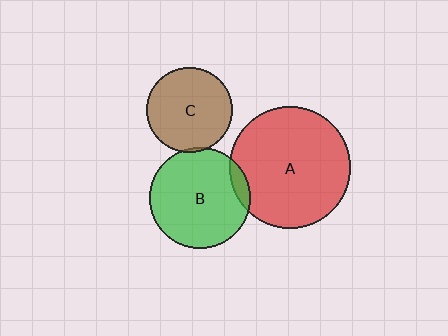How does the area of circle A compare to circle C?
Approximately 2.0 times.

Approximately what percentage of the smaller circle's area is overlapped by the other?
Approximately 5%.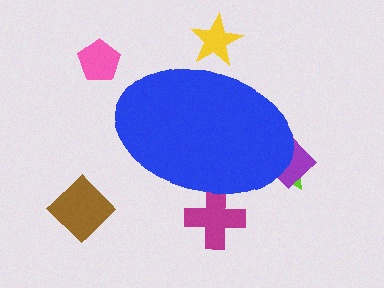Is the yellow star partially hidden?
Yes, the yellow star is partially hidden behind the blue ellipse.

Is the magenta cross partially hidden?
Yes, the magenta cross is partially hidden behind the blue ellipse.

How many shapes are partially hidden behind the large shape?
4 shapes are partially hidden.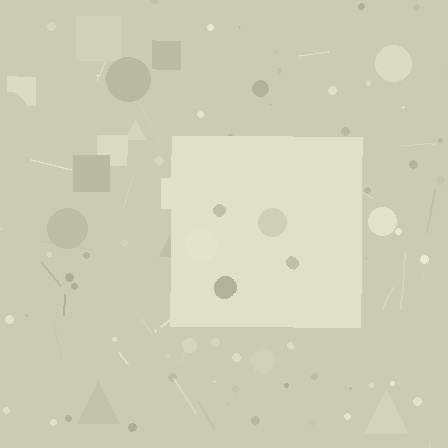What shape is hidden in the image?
A square is hidden in the image.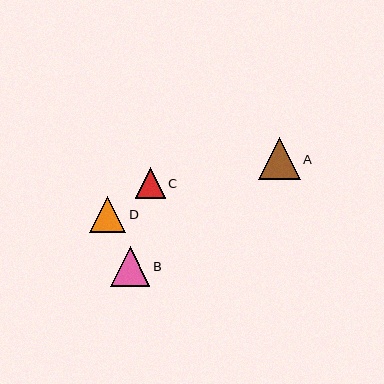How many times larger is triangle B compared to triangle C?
Triangle B is approximately 1.3 times the size of triangle C.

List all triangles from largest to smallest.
From largest to smallest: A, B, D, C.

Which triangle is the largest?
Triangle A is the largest with a size of approximately 41 pixels.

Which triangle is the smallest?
Triangle C is the smallest with a size of approximately 30 pixels.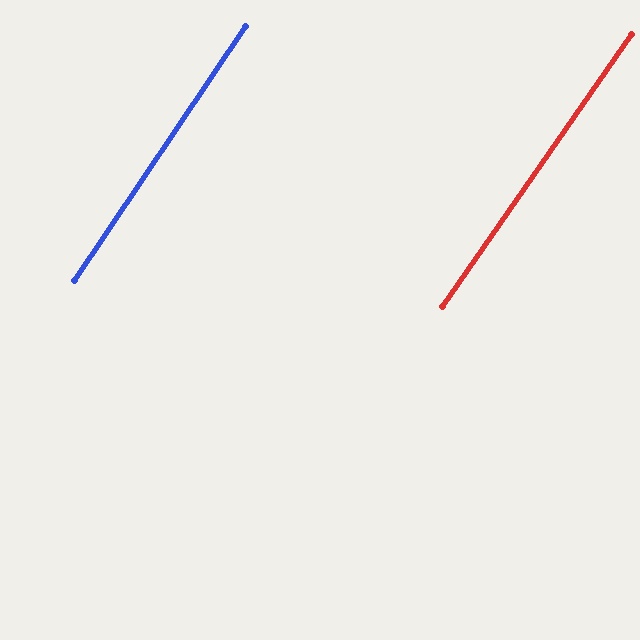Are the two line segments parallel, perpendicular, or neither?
Parallel — their directions differ by only 0.9°.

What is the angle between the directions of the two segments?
Approximately 1 degree.